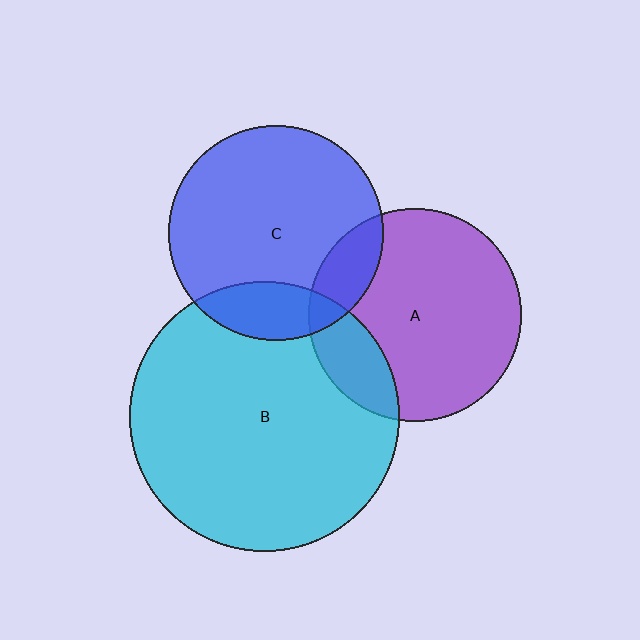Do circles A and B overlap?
Yes.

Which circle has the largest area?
Circle B (cyan).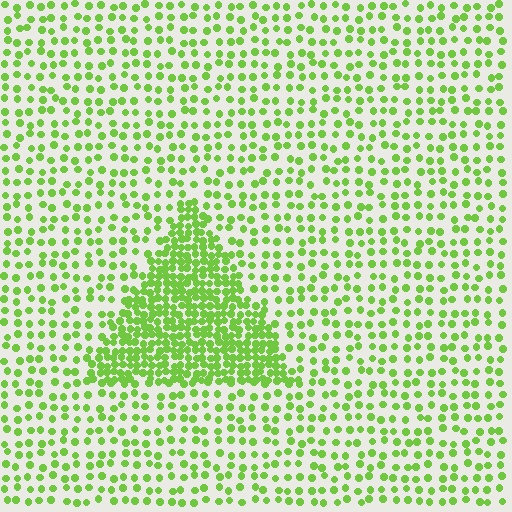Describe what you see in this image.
The image contains small lime elements arranged at two different densities. A triangle-shaped region is visible where the elements are more densely packed than the surrounding area.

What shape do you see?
I see a triangle.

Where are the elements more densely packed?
The elements are more densely packed inside the triangle boundary.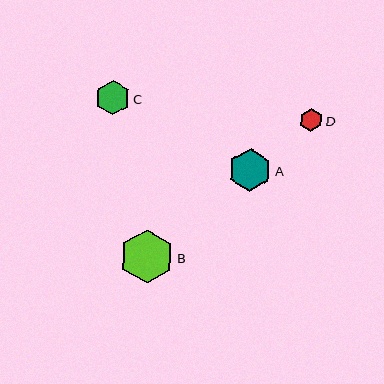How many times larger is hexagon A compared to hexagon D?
Hexagon A is approximately 1.9 times the size of hexagon D.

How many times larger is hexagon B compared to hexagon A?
Hexagon B is approximately 1.2 times the size of hexagon A.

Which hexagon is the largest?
Hexagon B is the largest with a size of approximately 53 pixels.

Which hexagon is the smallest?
Hexagon D is the smallest with a size of approximately 23 pixels.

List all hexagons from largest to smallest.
From largest to smallest: B, A, C, D.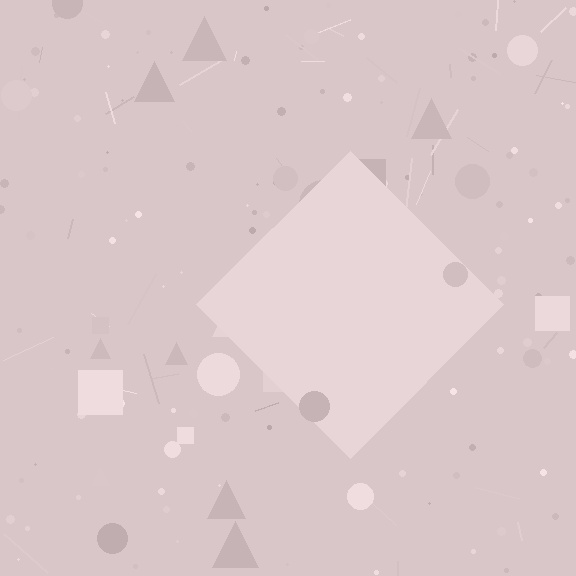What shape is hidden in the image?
A diamond is hidden in the image.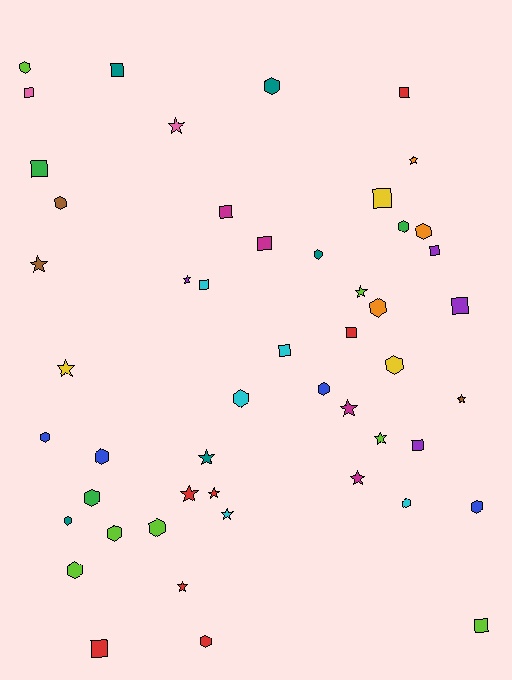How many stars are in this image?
There are 15 stars.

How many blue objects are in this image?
There are 4 blue objects.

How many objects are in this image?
There are 50 objects.